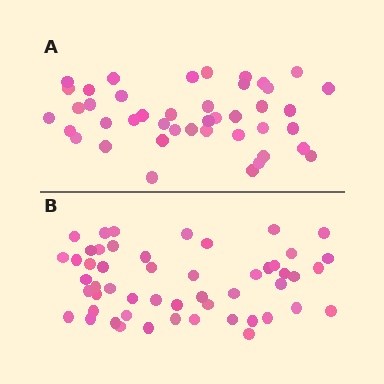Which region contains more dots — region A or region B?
Region B (the bottom region) has more dots.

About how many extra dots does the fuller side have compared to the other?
Region B has roughly 8 or so more dots than region A.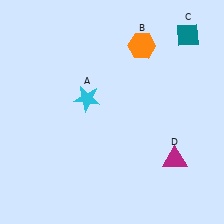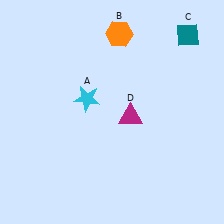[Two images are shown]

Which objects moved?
The objects that moved are: the orange hexagon (B), the magenta triangle (D).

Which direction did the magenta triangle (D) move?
The magenta triangle (D) moved left.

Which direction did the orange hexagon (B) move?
The orange hexagon (B) moved left.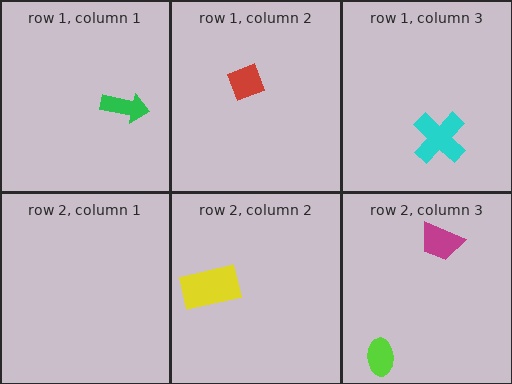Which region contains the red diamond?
The row 1, column 2 region.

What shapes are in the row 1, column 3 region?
The cyan cross.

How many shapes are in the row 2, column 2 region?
1.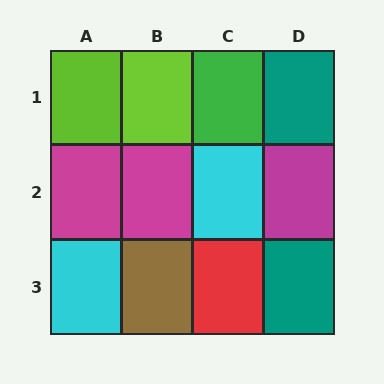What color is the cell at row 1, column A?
Lime.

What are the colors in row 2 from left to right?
Magenta, magenta, cyan, magenta.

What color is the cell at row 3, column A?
Cyan.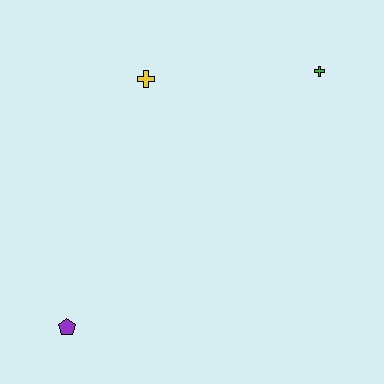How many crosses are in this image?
There are 2 crosses.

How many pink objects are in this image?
There are no pink objects.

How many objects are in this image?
There are 3 objects.